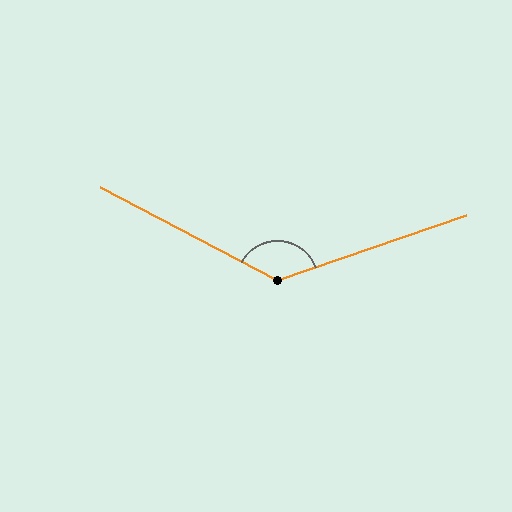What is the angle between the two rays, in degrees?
Approximately 133 degrees.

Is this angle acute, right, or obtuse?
It is obtuse.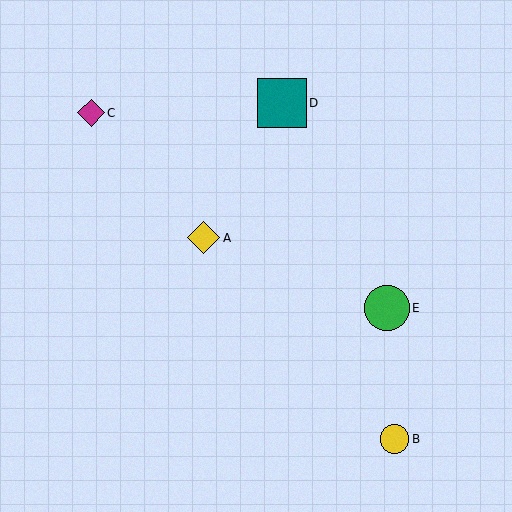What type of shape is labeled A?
Shape A is a yellow diamond.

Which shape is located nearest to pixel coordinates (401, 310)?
The green circle (labeled E) at (387, 308) is nearest to that location.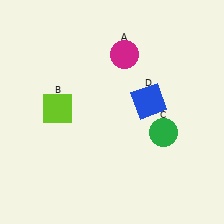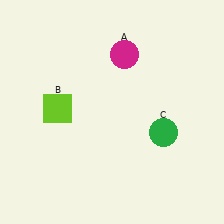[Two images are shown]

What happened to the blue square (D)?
The blue square (D) was removed in Image 2. It was in the top-right area of Image 1.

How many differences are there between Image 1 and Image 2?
There is 1 difference between the two images.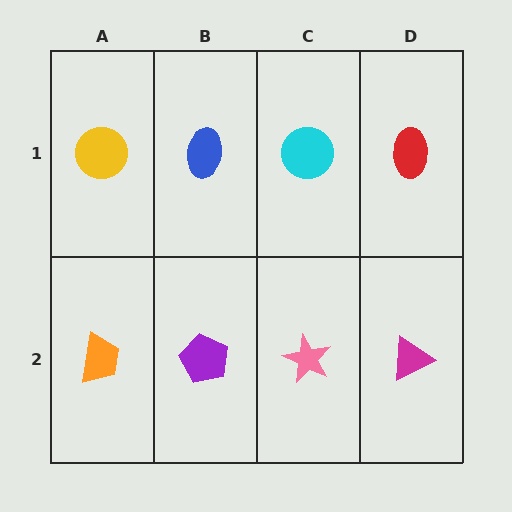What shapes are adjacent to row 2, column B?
A blue ellipse (row 1, column B), an orange trapezoid (row 2, column A), a pink star (row 2, column C).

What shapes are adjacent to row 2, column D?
A red ellipse (row 1, column D), a pink star (row 2, column C).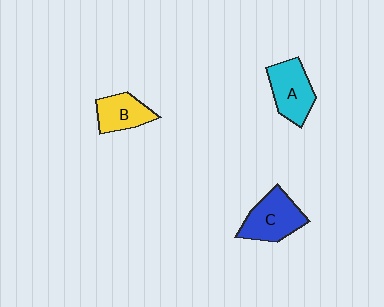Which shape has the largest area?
Shape C (blue).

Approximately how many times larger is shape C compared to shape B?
Approximately 1.3 times.